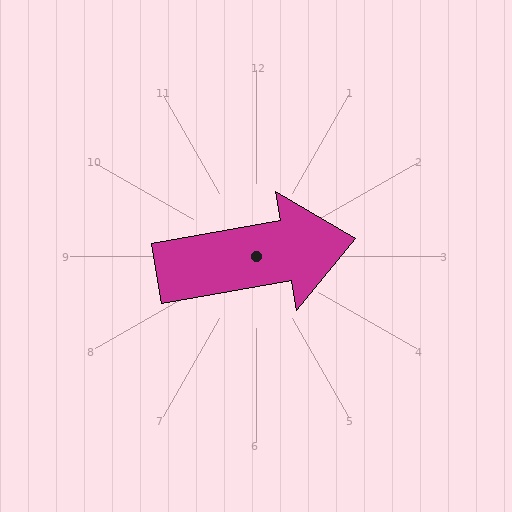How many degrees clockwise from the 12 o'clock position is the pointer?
Approximately 80 degrees.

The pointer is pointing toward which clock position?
Roughly 3 o'clock.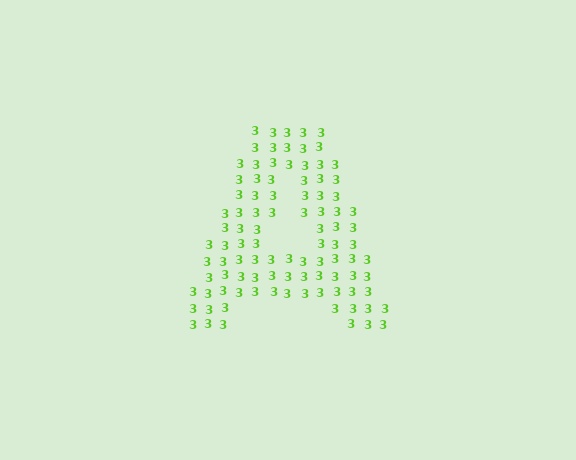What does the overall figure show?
The overall figure shows the letter A.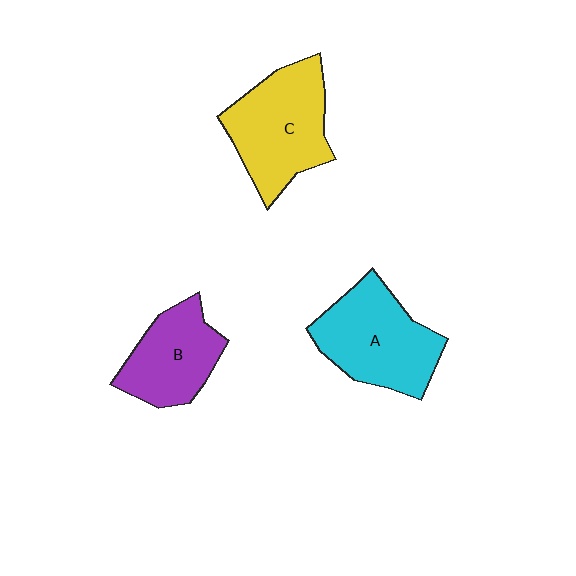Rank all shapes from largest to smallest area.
From largest to smallest: C (yellow), A (cyan), B (purple).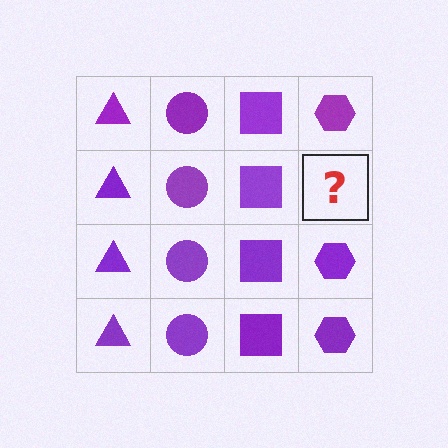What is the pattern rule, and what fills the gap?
The rule is that each column has a consistent shape. The gap should be filled with a purple hexagon.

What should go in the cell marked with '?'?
The missing cell should contain a purple hexagon.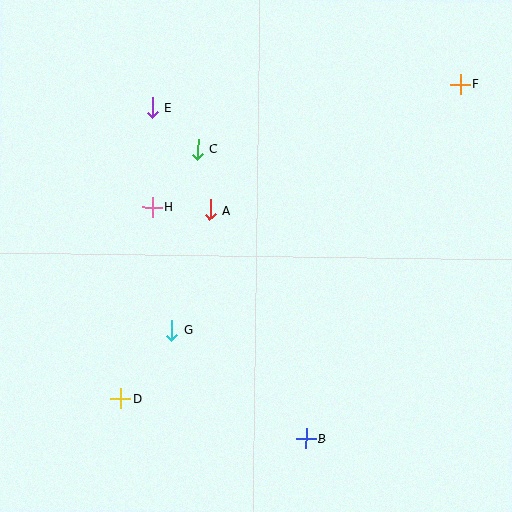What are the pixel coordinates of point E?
Point E is at (152, 107).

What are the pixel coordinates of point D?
Point D is at (121, 399).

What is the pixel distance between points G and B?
The distance between G and B is 172 pixels.